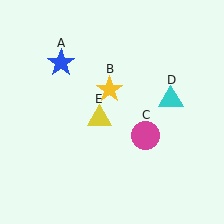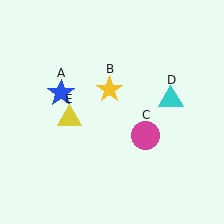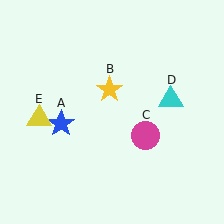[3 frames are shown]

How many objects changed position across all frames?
2 objects changed position: blue star (object A), yellow triangle (object E).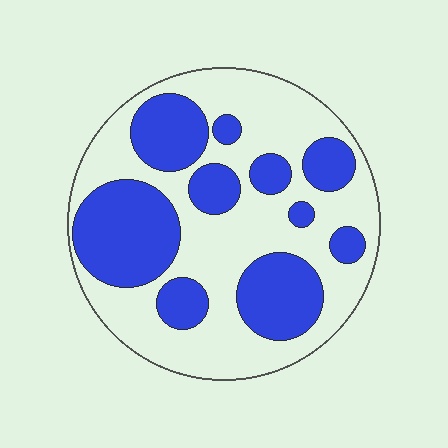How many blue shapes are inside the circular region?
10.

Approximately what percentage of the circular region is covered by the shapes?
Approximately 40%.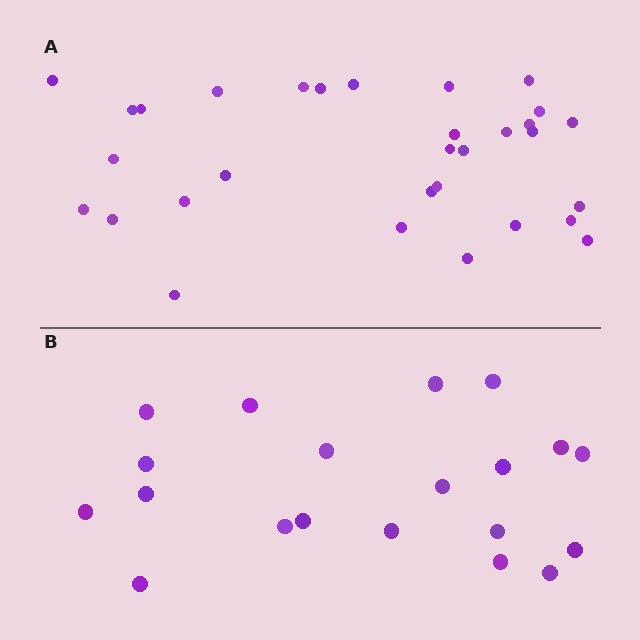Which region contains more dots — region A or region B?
Region A (the top region) has more dots.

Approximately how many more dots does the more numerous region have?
Region A has roughly 12 or so more dots than region B.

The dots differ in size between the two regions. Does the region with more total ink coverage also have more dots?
No. Region B has more total ink coverage because its dots are larger, but region A actually contains more individual dots. Total area can be misleading — the number of items is what matters here.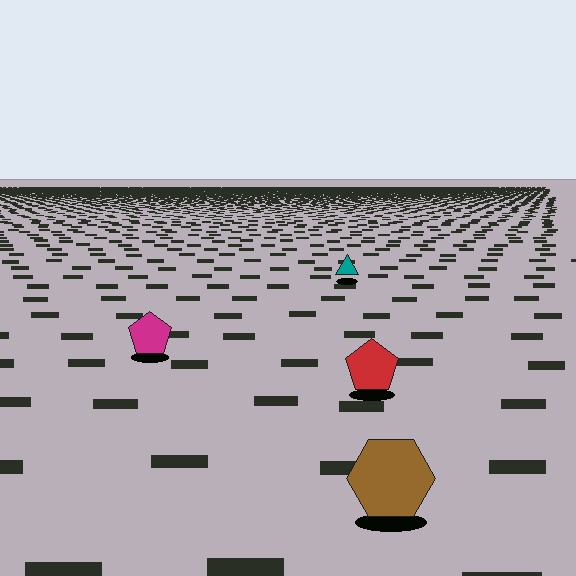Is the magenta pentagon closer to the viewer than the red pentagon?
No. The red pentagon is closer — you can tell from the texture gradient: the ground texture is coarser near it.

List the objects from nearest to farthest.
From nearest to farthest: the brown hexagon, the red pentagon, the magenta pentagon, the teal triangle.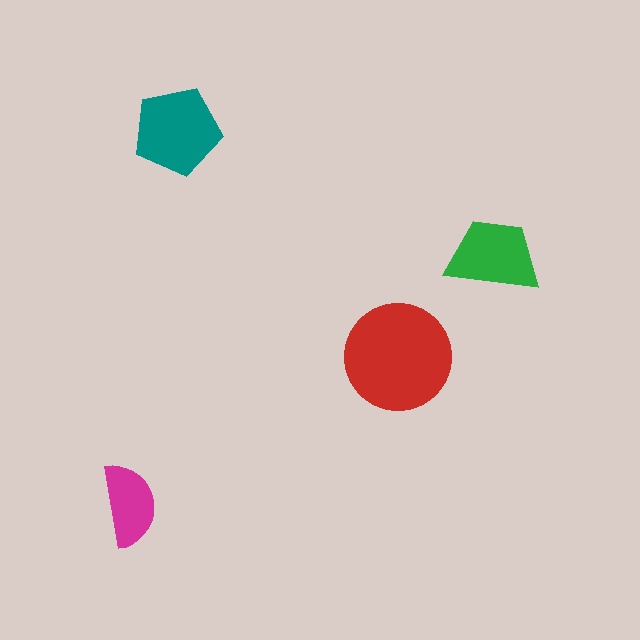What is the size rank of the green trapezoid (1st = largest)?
3rd.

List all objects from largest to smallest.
The red circle, the teal pentagon, the green trapezoid, the magenta semicircle.